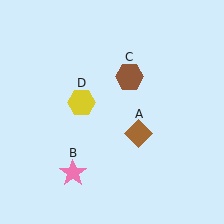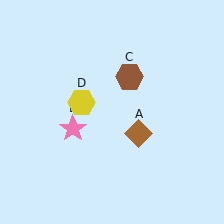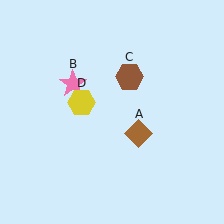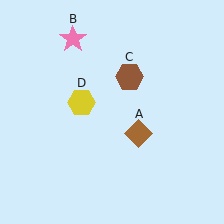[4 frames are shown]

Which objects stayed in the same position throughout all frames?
Brown diamond (object A) and brown hexagon (object C) and yellow hexagon (object D) remained stationary.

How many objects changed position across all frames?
1 object changed position: pink star (object B).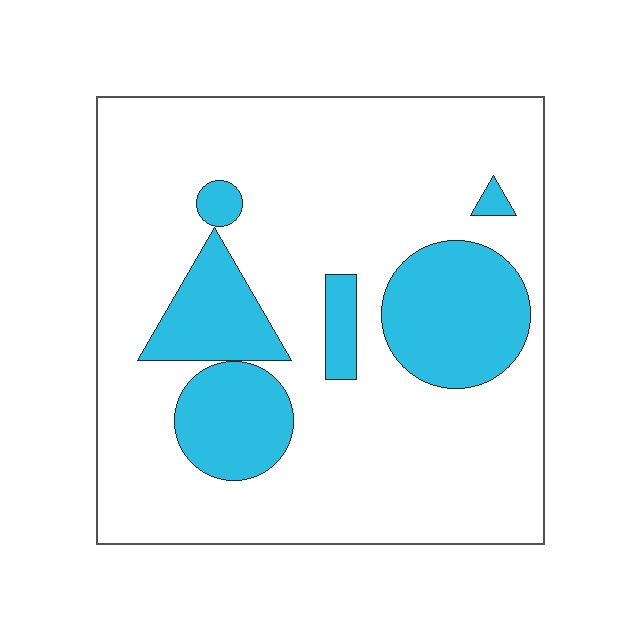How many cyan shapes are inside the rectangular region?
6.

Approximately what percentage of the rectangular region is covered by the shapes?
Approximately 25%.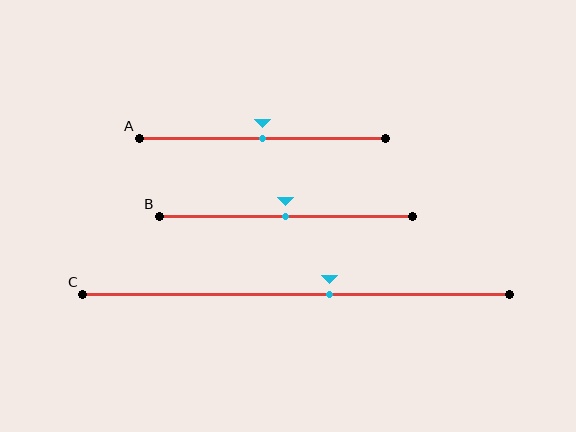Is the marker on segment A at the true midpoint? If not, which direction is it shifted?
Yes, the marker on segment A is at the true midpoint.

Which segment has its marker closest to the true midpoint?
Segment A has its marker closest to the true midpoint.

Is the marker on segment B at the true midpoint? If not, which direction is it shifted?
Yes, the marker on segment B is at the true midpoint.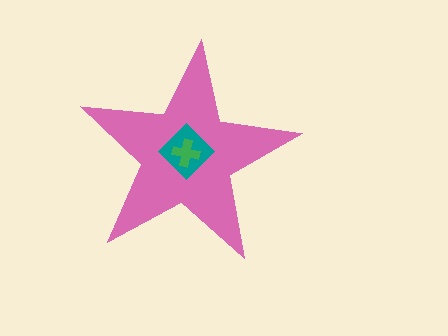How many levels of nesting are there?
3.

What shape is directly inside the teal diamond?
The green cross.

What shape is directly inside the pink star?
The teal diamond.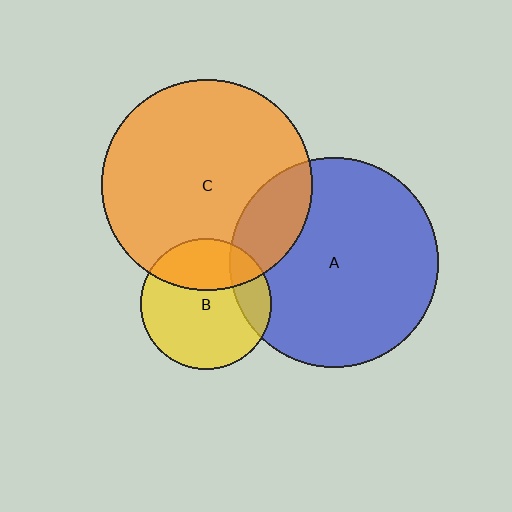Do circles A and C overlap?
Yes.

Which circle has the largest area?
Circle C (orange).